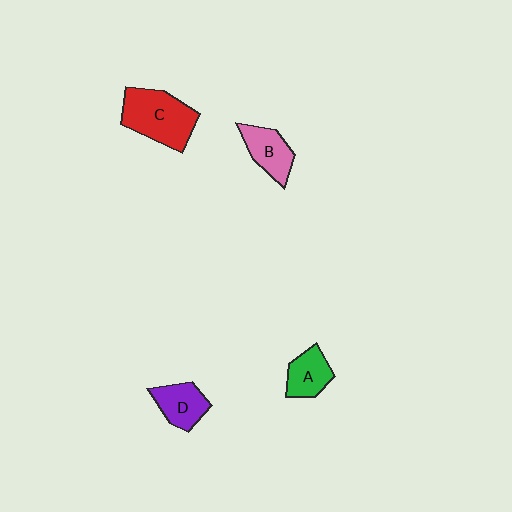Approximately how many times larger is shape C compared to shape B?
Approximately 1.7 times.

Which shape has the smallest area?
Shape A (green).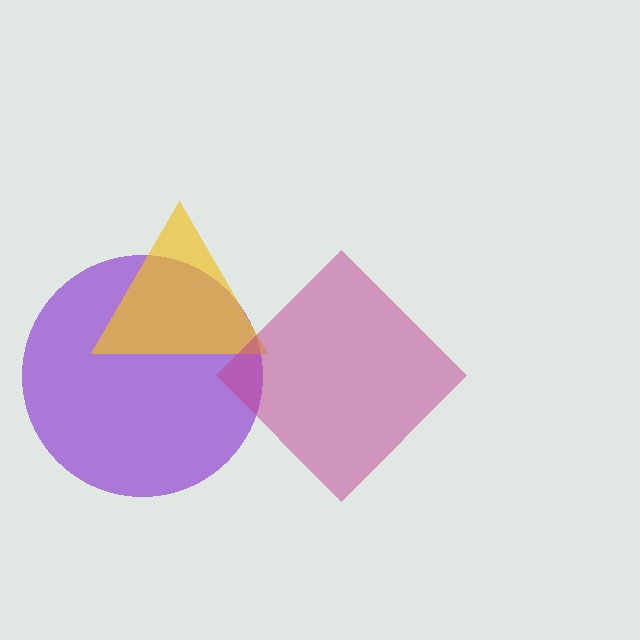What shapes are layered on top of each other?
The layered shapes are: a purple circle, a yellow triangle, a magenta diamond.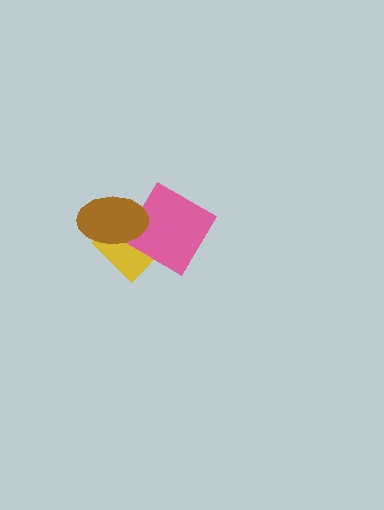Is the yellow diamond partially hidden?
Yes, it is partially covered by another shape.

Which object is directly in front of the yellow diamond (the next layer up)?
The pink diamond is directly in front of the yellow diamond.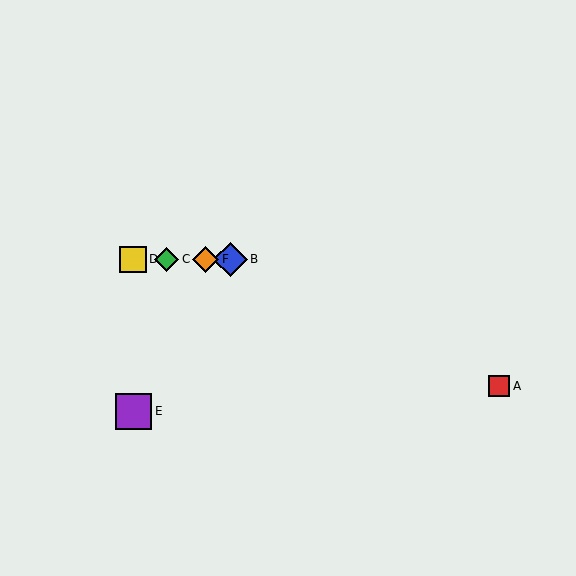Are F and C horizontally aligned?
Yes, both are at y≈259.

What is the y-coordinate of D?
Object D is at y≈259.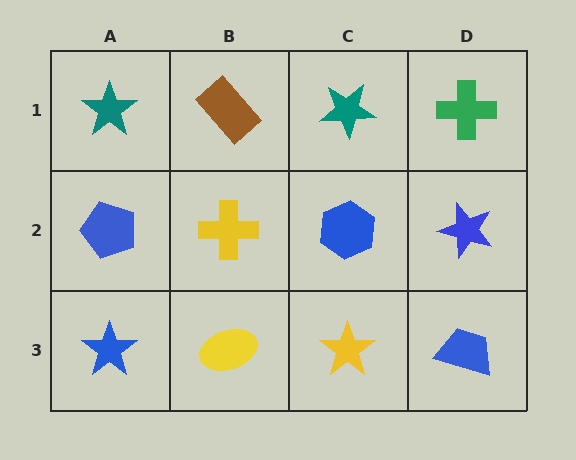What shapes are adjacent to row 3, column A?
A blue pentagon (row 2, column A), a yellow ellipse (row 3, column B).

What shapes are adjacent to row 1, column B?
A yellow cross (row 2, column B), a teal star (row 1, column A), a teal star (row 1, column C).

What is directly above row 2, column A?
A teal star.